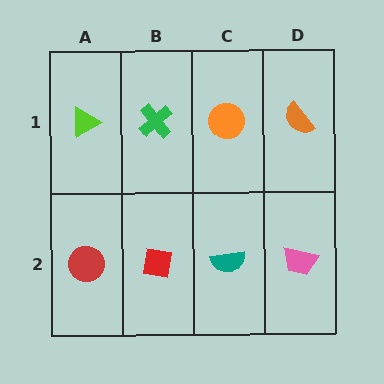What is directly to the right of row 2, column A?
A red square.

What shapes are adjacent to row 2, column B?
A green cross (row 1, column B), a red circle (row 2, column A), a teal semicircle (row 2, column C).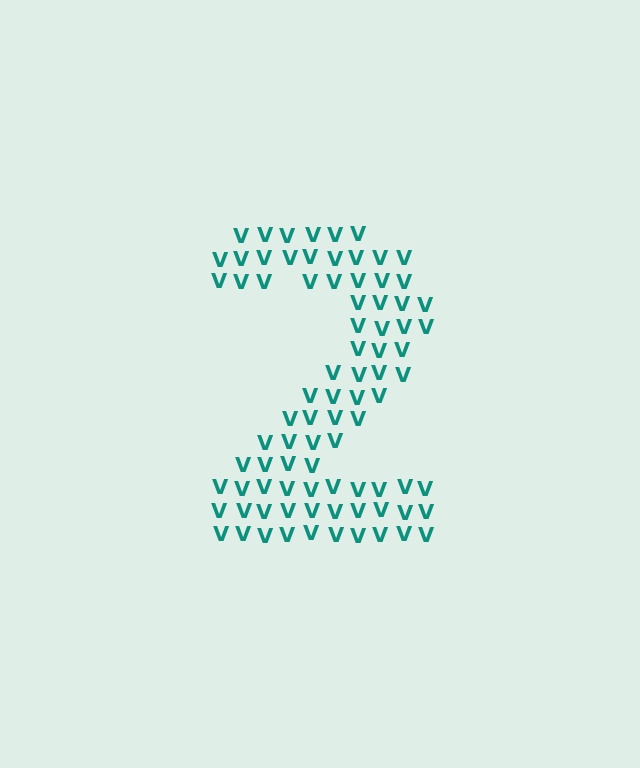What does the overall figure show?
The overall figure shows the digit 2.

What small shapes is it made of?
It is made of small letter V's.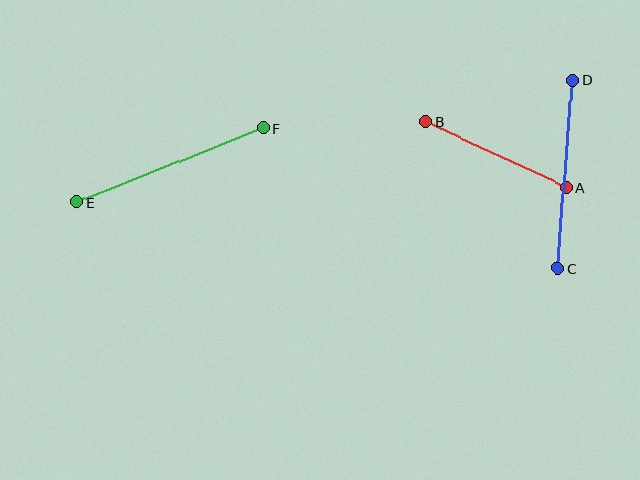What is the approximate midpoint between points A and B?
The midpoint is at approximately (496, 154) pixels.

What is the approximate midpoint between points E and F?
The midpoint is at approximately (170, 165) pixels.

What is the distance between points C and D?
The distance is approximately 189 pixels.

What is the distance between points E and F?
The distance is approximately 201 pixels.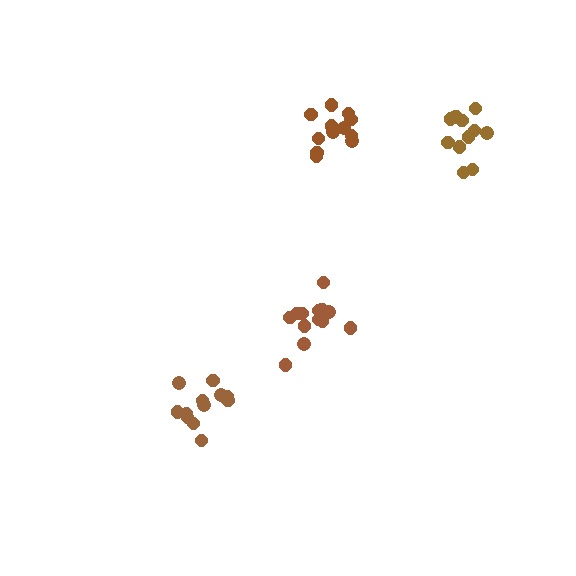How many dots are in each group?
Group 1: 12 dots, Group 2: 12 dots, Group 3: 12 dots, Group 4: 13 dots (49 total).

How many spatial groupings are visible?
There are 4 spatial groupings.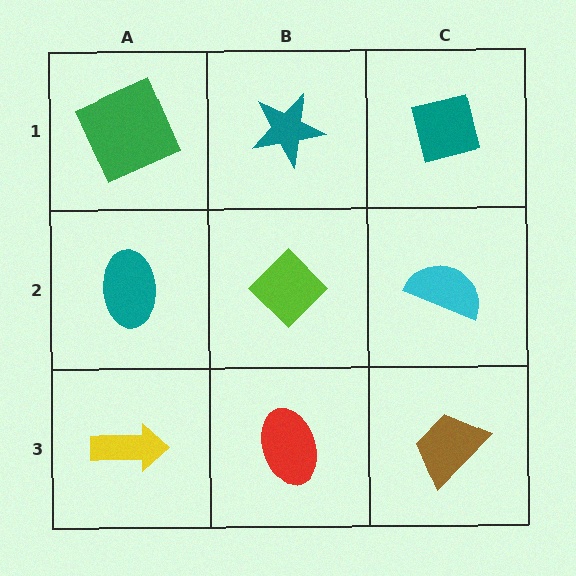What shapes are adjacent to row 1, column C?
A cyan semicircle (row 2, column C), a teal star (row 1, column B).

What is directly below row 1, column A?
A teal ellipse.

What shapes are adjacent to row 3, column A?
A teal ellipse (row 2, column A), a red ellipse (row 3, column B).